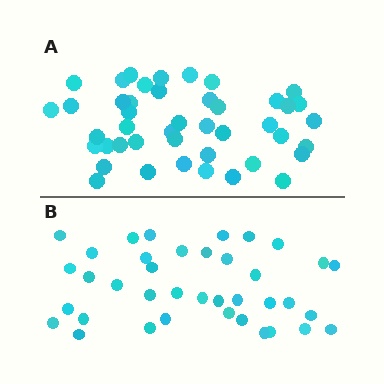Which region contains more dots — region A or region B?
Region A (the top region) has more dots.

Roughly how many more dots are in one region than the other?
Region A has about 6 more dots than region B.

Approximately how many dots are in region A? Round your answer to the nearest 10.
About 40 dots. (The exact count is 44, which rounds to 40.)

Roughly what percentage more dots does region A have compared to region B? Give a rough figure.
About 15% more.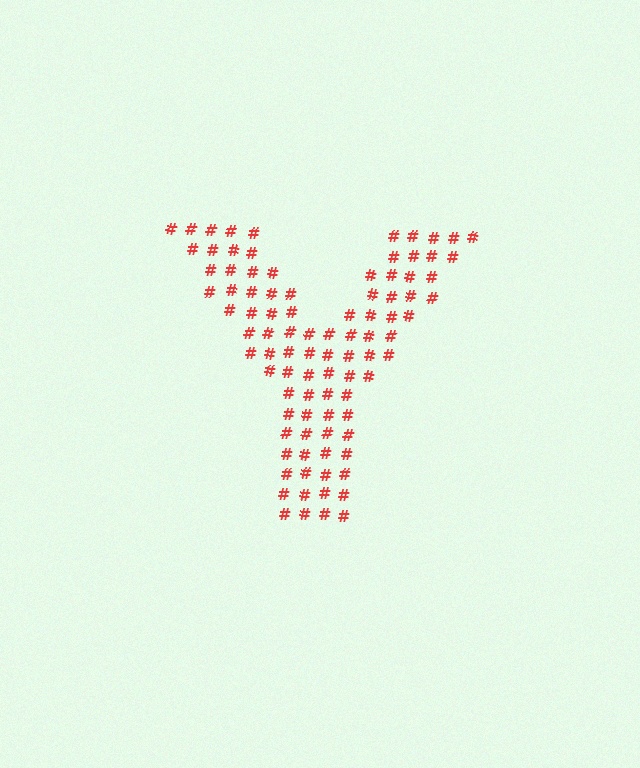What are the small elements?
The small elements are hash symbols.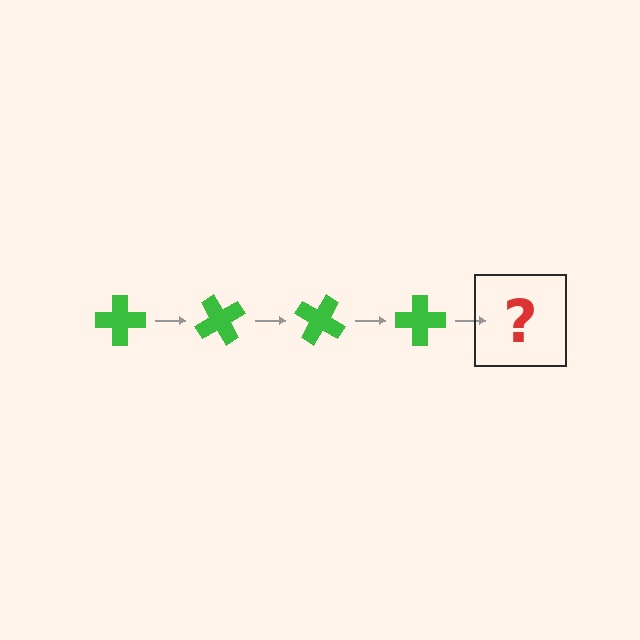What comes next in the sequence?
The next element should be a green cross rotated 240 degrees.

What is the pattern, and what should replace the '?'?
The pattern is that the cross rotates 60 degrees each step. The '?' should be a green cross rotated 240 degrees.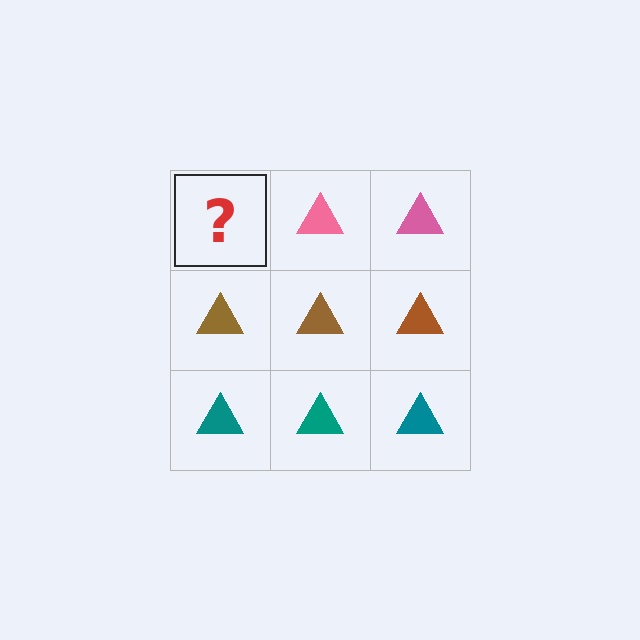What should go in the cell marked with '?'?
The missing cell should contain a pink triangle.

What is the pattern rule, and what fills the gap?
The rule is that each row has a consistent color. The gap should be filled with a pink triangle.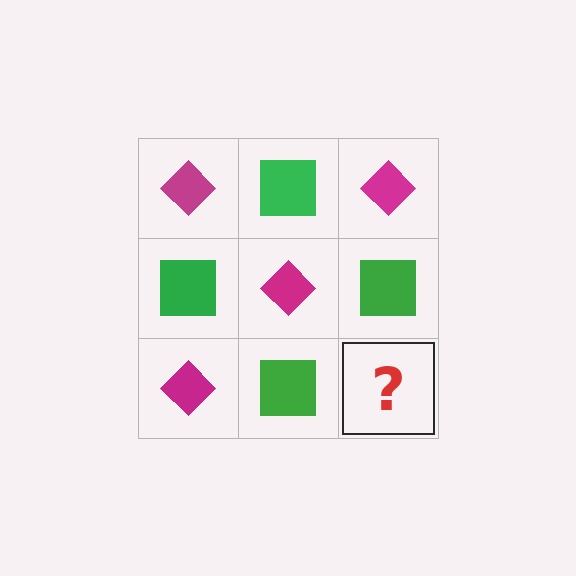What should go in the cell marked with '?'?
The missing cell should contain a magenta diamond.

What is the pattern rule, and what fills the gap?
The rule is that it alternates magenta diamond and green square in a checkerboard pattern. The gap should be filled with a magenta diamond.